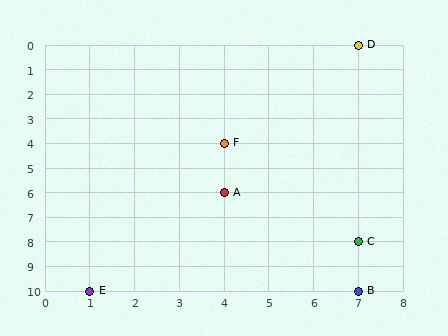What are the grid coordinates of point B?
Point B is at grid coordinates (7, 10).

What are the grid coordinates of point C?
Point C is at grid coordinates (7, 8).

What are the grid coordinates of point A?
Point A is at grid coordinates (4, 6).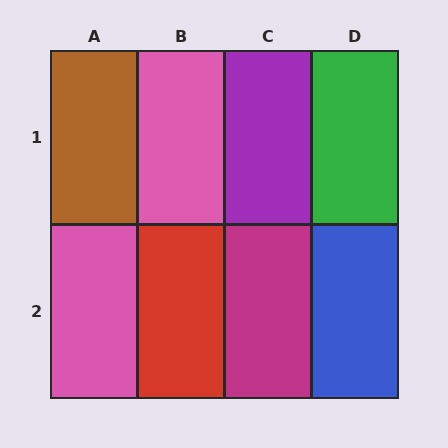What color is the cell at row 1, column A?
Brown.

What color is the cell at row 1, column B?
Pink.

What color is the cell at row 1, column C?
Purple.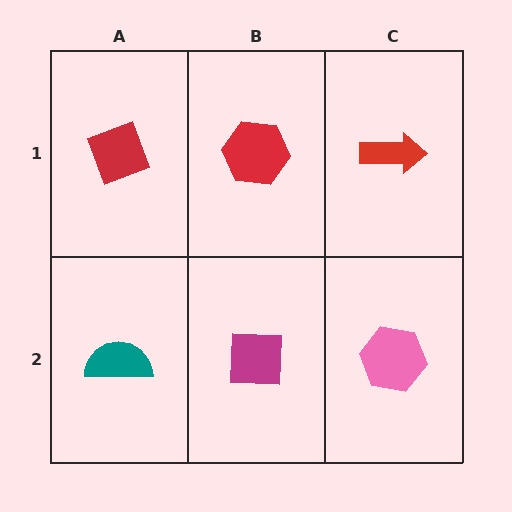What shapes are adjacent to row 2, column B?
A red hexagon (row 1, column B), a teal semicircle (row 2, column A), a pink hexagon (row 2, column C).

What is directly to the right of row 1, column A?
A red hexagon.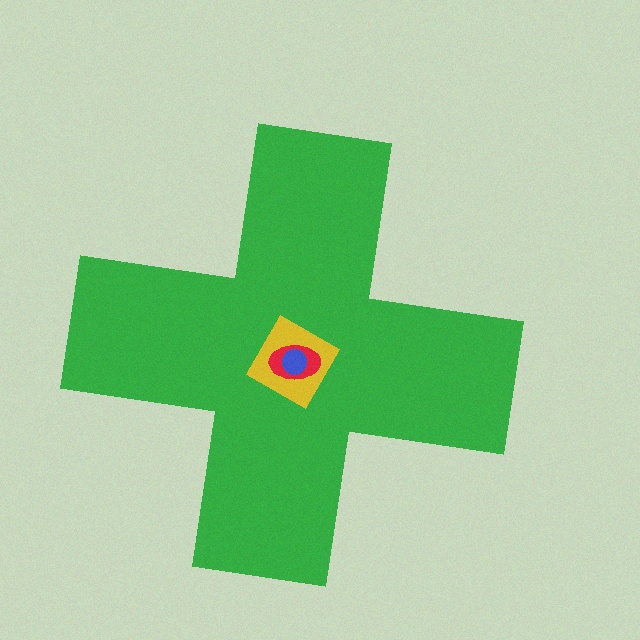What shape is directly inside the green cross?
The yellow diamond.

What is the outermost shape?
The green cross.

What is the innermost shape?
The blue circle.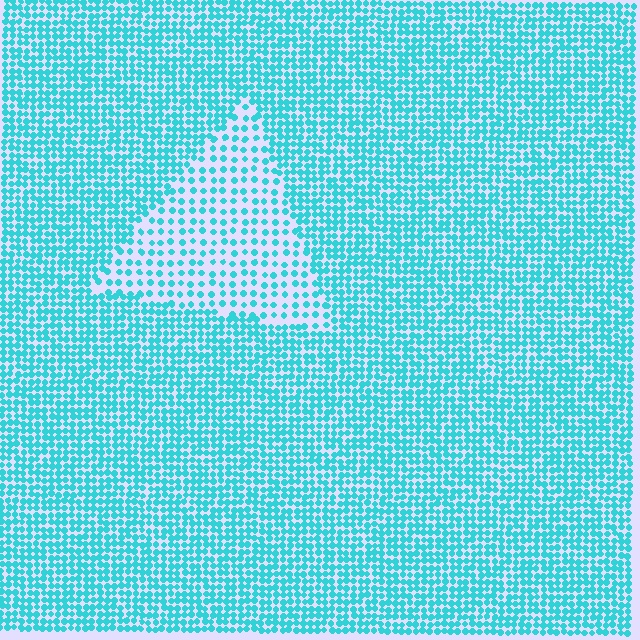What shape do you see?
I see a triangle.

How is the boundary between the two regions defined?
The boundary is defined by a change in element density (approximately 2.2x ratio). All elements are the same color, size, and shape.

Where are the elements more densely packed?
The elements are more densely packed outside the triangle boundary.